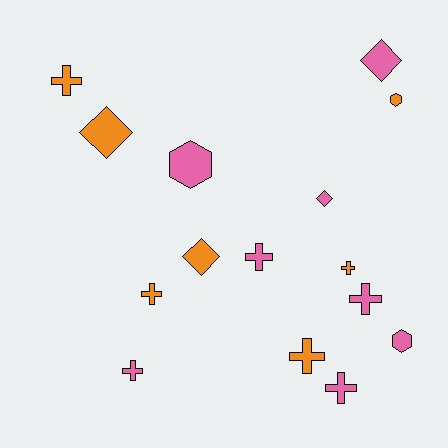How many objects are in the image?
There are 15 objects.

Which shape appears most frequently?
Cross, with 8 objects.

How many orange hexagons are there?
There is 1 orange hexagon.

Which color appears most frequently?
Pink, with 8 objects.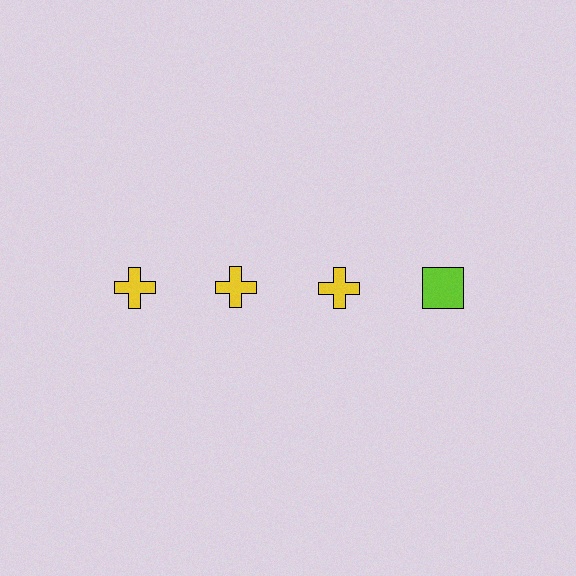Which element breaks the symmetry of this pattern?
The lime square in the top row, second from right column breaks the symmetry. All other shapes are yellow crosses.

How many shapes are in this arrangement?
There are 4 shapes arranged in a grid pattern.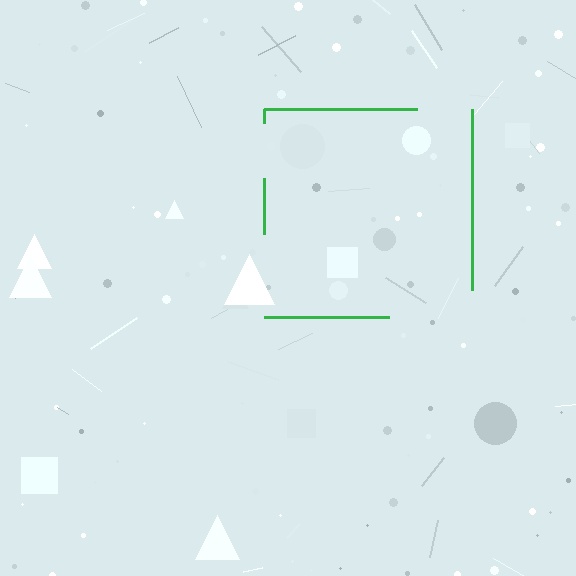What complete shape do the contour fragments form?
The contour fragments form a square.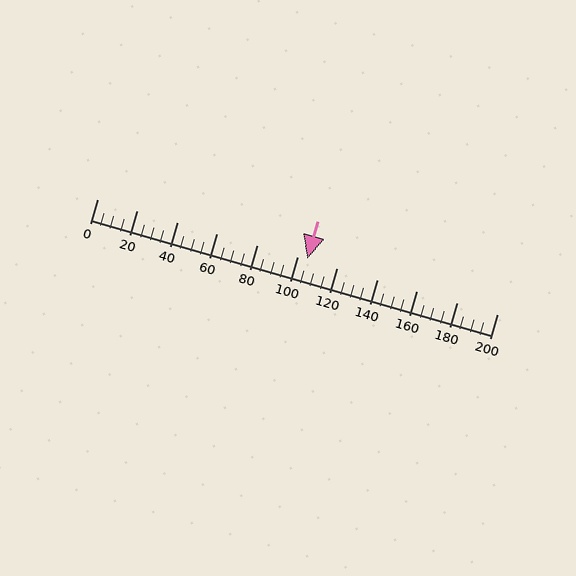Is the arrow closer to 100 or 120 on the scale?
The arrow is closer to 100.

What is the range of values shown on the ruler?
The ruler shows values from 0 to 200.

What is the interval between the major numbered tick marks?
The major tick marks are spaced 20 units apart.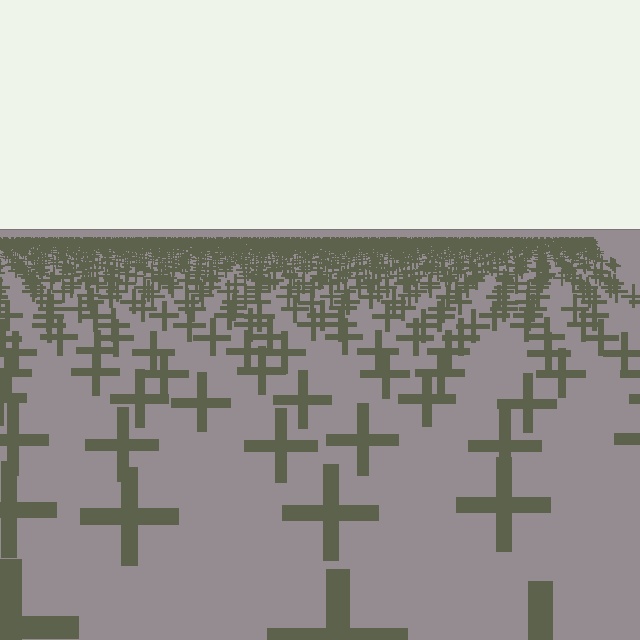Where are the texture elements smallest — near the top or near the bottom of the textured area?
Near the top.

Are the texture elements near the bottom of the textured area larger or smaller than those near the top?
Larger. Near the bottom, elements are closer to the viewer and appear at a bigger on-screen size.